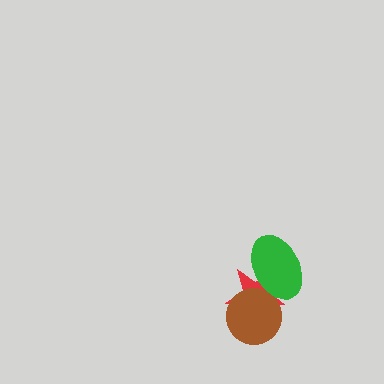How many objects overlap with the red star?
2 objects overlap with the red star.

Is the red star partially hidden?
Yes, it is partially covered by another shape.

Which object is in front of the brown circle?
The green ellipse is in front of the brown circle.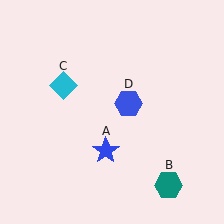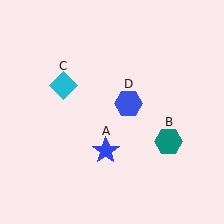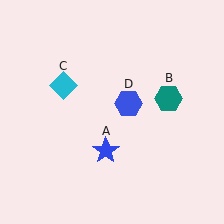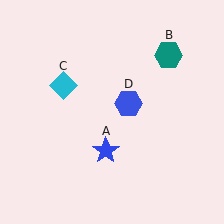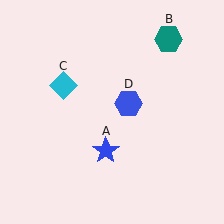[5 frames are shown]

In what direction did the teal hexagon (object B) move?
The teal hexagon (object B) moved up.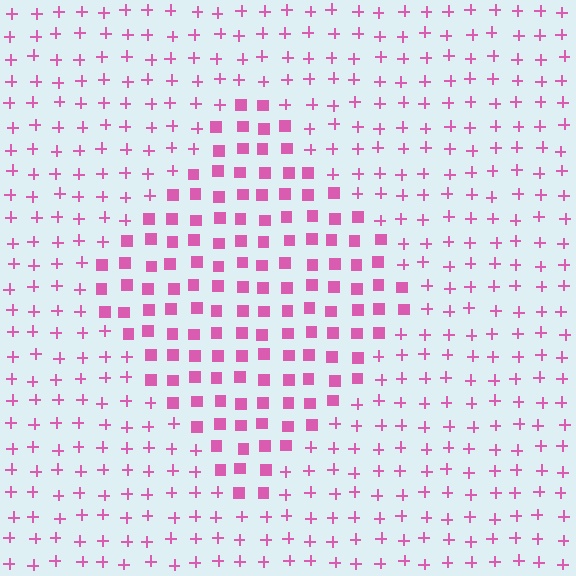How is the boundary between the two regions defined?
The boundary is defined by a change in element shape: squares inside vs. plus signs outside. All elements share the same color and spacing.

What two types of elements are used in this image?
The image uses squares inside the diamond region and plus signs outside it.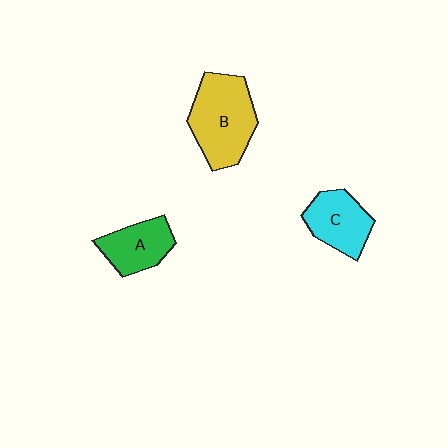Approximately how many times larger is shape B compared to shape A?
Approximately 1.6 times.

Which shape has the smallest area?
Shape A (green).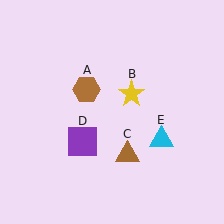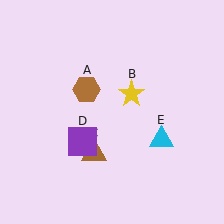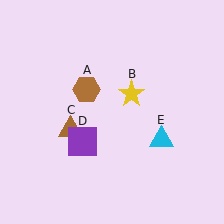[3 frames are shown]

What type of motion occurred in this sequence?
The brown triangle (object C) rotated clockwise around the center of the scene.